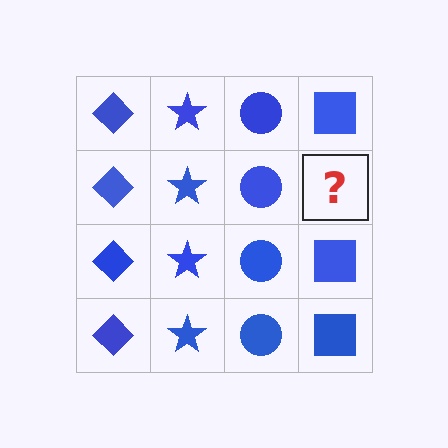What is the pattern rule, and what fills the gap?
The rule is that each column has a consistent shape. The gap should be filled with a blue square.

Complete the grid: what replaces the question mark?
The question mark should be replaced with a blue square.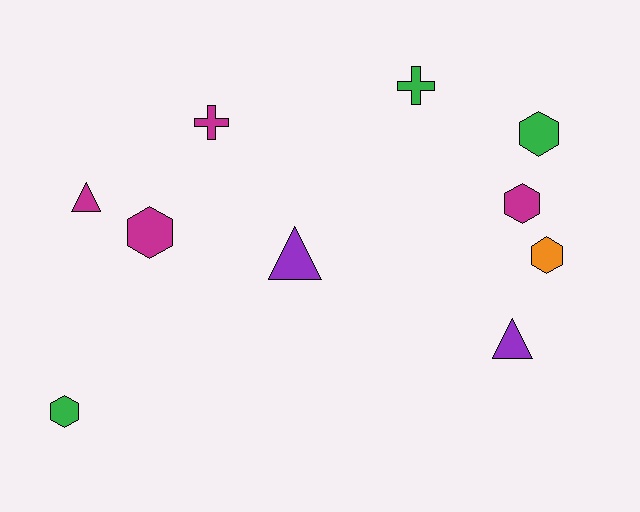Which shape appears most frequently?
Hexagon, with 5 objects.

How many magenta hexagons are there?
There are 2 magenta hexagons.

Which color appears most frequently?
Magenta, with 4 objects.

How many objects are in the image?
There are 10 objects.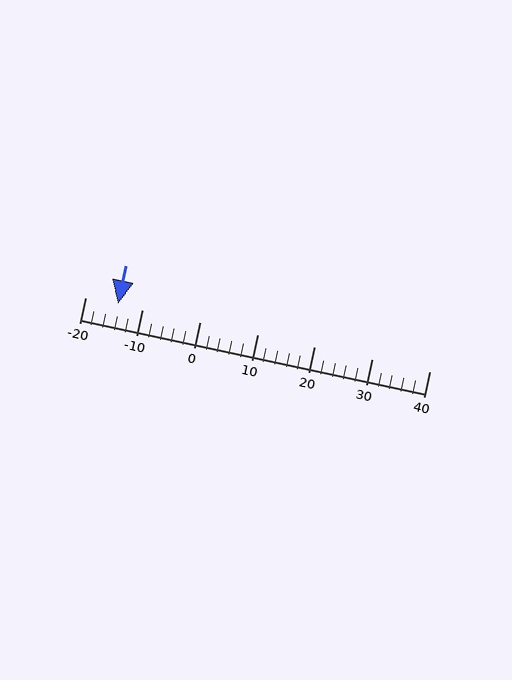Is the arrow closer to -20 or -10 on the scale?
The arrow is closer to -10.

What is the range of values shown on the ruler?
The ruler shows values from -20 to 40.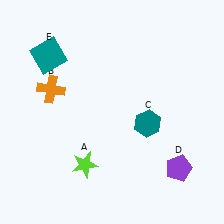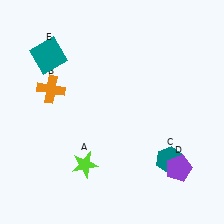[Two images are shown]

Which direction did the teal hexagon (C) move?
The teal hexagon (C) moved down.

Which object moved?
The teal hexagon (C) moved down.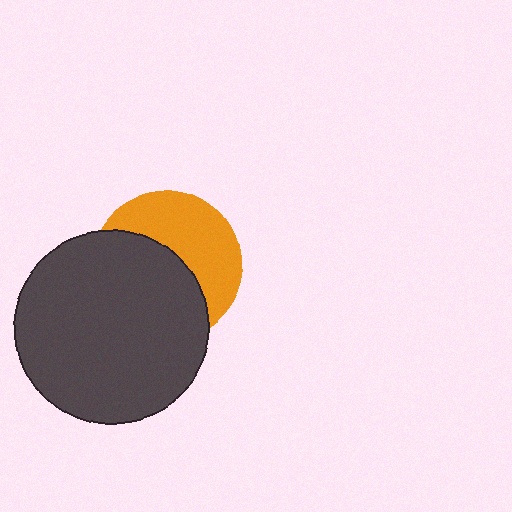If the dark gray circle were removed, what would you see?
You would see the complete orange circle.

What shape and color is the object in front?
The object in front is a dark gray circle.